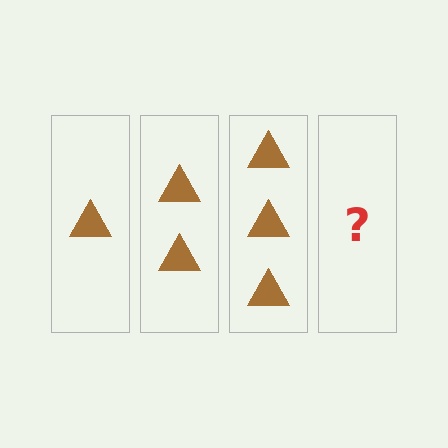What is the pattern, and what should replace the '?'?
The pattern is that each step adds one more triangle. The '?' should be 4 triangles.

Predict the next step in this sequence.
The next step is 4 triangles.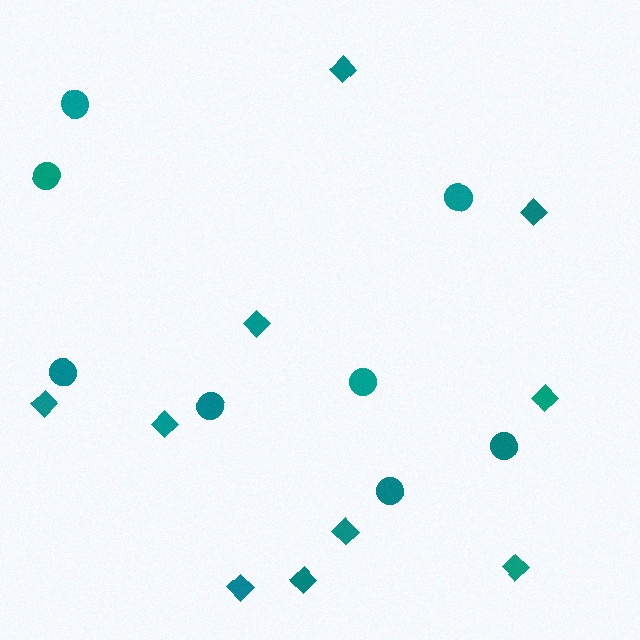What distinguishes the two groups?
There are 2 groups: one group of circles (8) and one group of diamonds (10).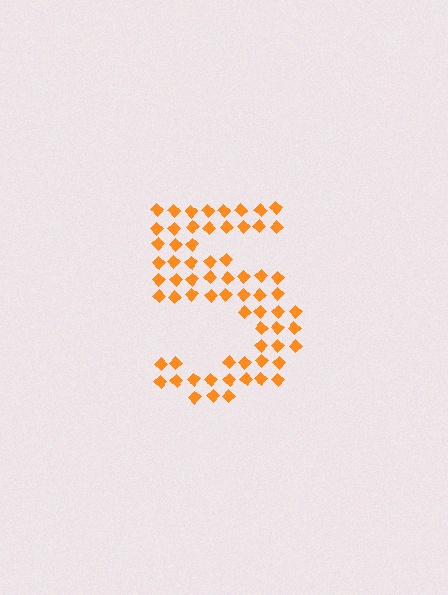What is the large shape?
The large shape is the digit 5.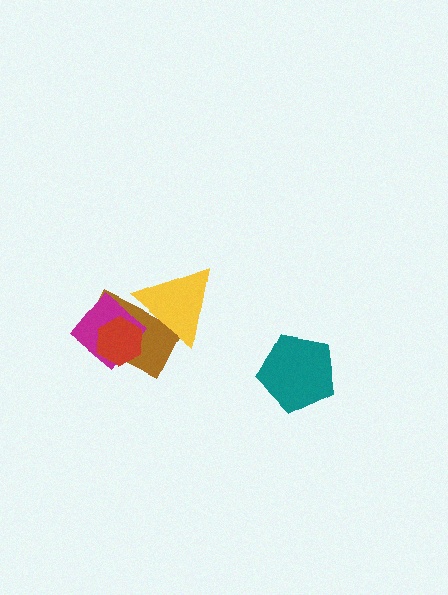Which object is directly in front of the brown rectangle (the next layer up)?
The magenta diamond is directly in front of the brown rectangle.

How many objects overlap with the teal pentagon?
0 objects overlap with the teal pentagon.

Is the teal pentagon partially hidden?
No, no other shape covers it.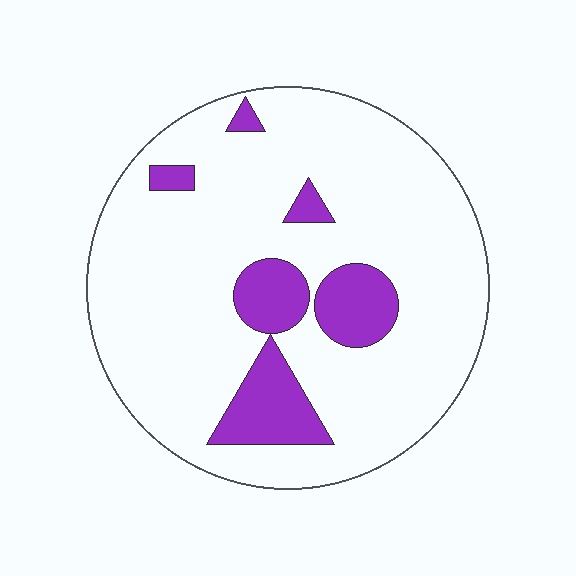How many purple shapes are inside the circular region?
6.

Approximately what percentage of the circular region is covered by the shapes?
Approximately 15%.